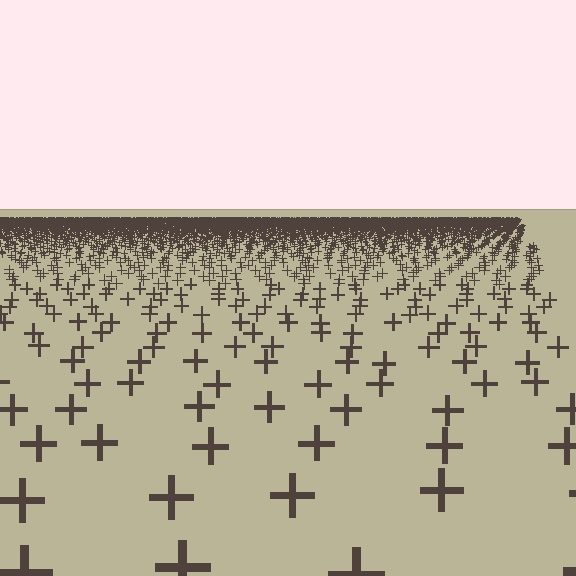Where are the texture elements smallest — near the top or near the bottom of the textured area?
Near the top.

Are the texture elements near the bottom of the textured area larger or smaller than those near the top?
Larger. Near the bottom, elements are closer to the viewer and appear at a bigger on-screen size.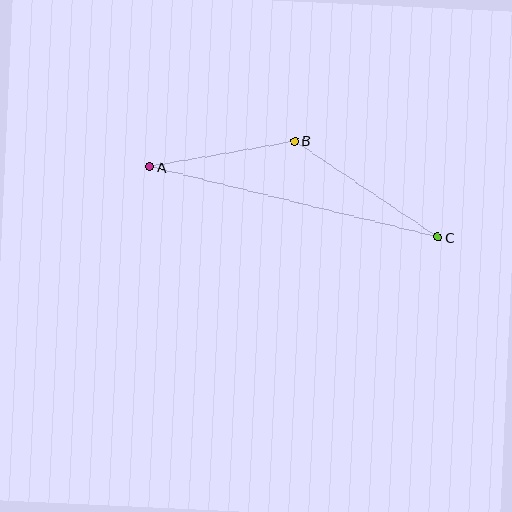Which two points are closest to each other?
Points A and B are closest to each other.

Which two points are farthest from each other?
Points A and C are farthest from each other.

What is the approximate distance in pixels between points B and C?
The distance between B and C is approximately 172 pixels.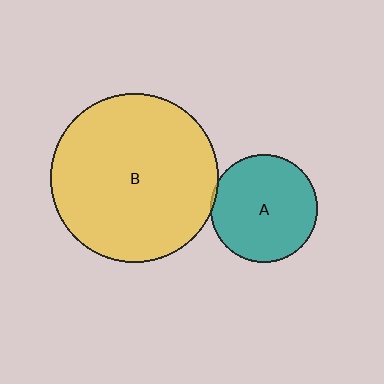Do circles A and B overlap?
Yes.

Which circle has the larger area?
Circle B (yellow).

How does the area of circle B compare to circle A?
Approximately 2.4 times.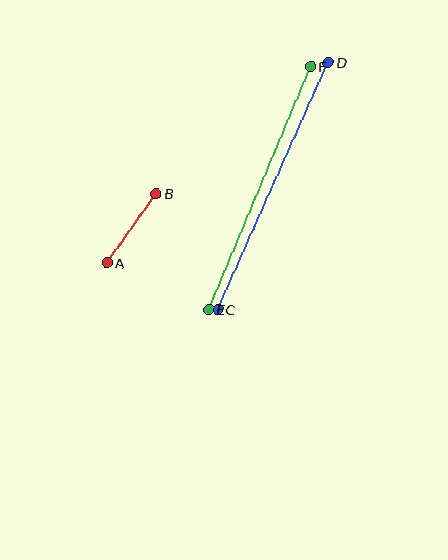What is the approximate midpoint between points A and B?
The midpoint is at approximately (132, 228) pixels.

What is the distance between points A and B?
The distance is approximately 85 pixels.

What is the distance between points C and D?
The distance is approximately 271 pixels.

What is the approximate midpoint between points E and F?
The midpoint is at approximately (260, 188) pixels.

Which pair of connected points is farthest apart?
Points C and D are farthest apart.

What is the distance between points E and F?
The distance is approximately 263 pixels.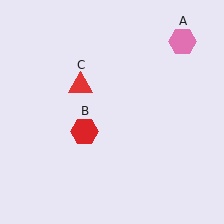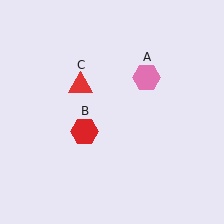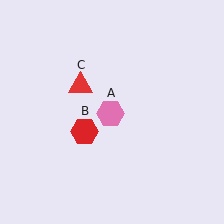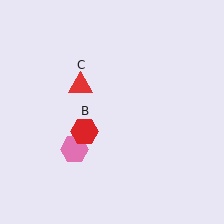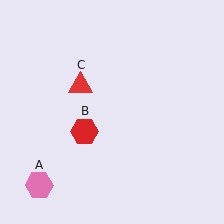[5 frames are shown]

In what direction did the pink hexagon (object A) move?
The pink hexagon (object A) moved down and to the left.